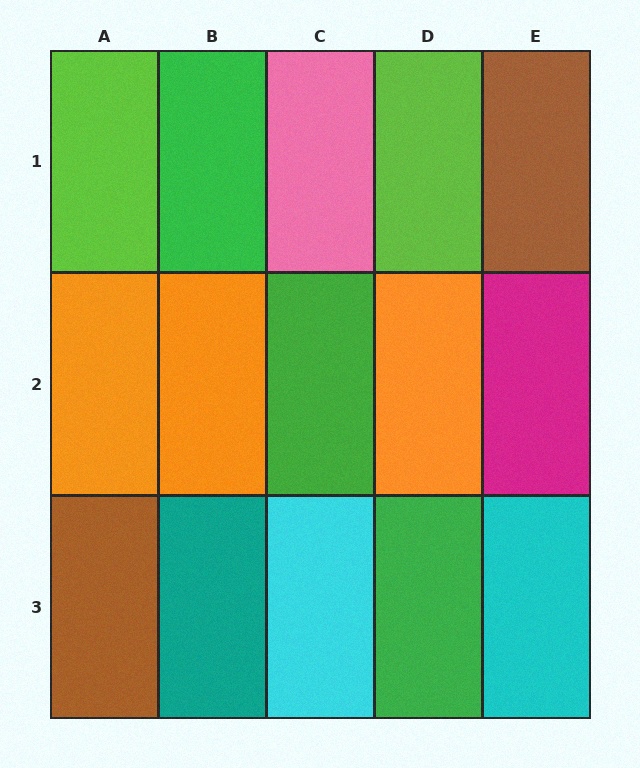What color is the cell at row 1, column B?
Green.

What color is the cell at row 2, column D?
Orange.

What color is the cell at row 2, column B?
Orange.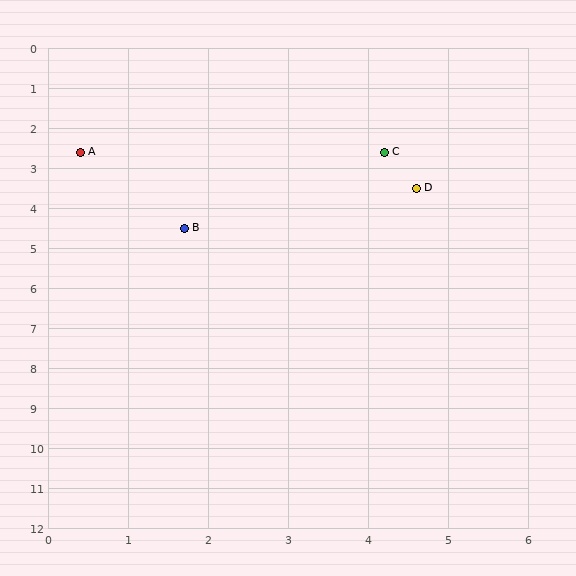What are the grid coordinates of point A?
Point A is at approximately (0.4, 2.6).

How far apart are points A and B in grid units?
Points A and B are about 2.3 grid units apart.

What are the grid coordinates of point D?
Point D is at approximately (4.6, 3.5).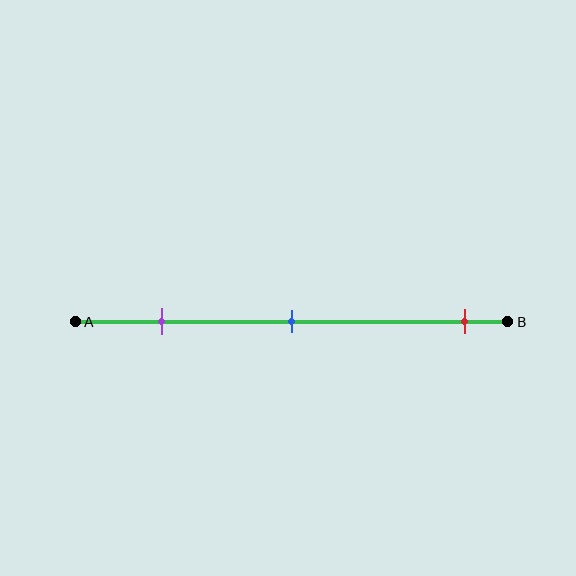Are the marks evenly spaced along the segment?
No, the marks are not evenly spaced.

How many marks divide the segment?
There are 3 marks dividing the segment.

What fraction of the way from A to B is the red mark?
The red mark is approximately 90% (0.9) of the way from A to B.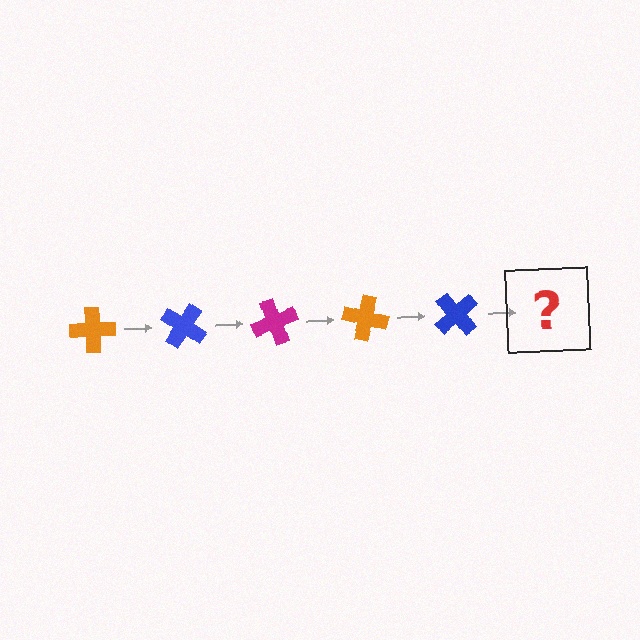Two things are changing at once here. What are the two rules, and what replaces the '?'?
The two rules are that it rotates 35 degrees each step and the color cycles through orange, blue, and magenta. The '?' should be a magenta cross, rotated 175 degrees from the start.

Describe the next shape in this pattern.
It should be a magenta cross, rotated 175 degrees from the start.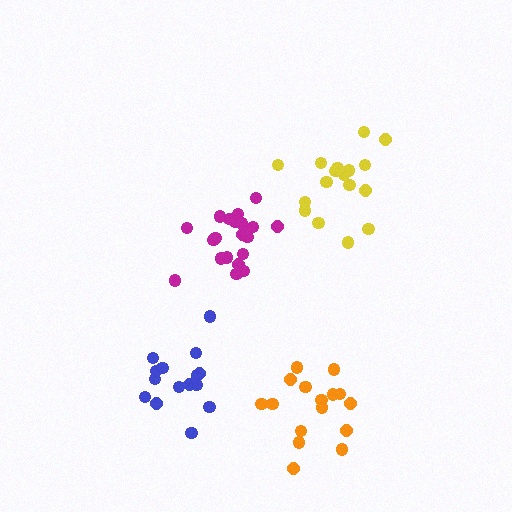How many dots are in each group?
Group 1: 21 dots, Group 2: 15 dots, Group 3: 16 dots, Group 4: 17 dots (69 total).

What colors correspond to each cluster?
The clusters are colored: magenta, blue, orange, yellow.